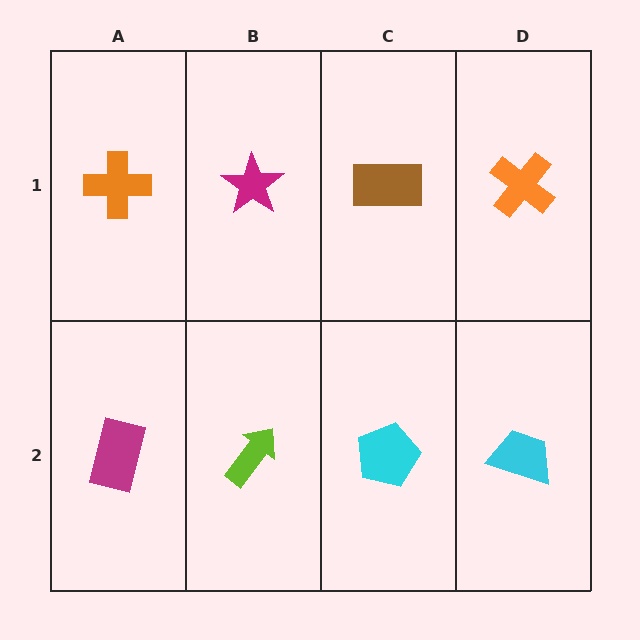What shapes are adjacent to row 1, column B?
A lime arrow (row 2, column B), an orange cross (row 1, column A), a brown rectangle (row 1, column C).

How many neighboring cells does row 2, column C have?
3.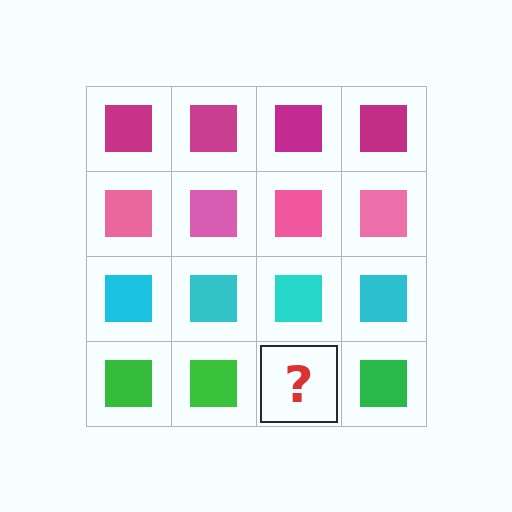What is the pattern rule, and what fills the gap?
The rule is that each row has a consistent color. The gap should be filled with a green square.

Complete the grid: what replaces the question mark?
The question mark should be replaced with a green square.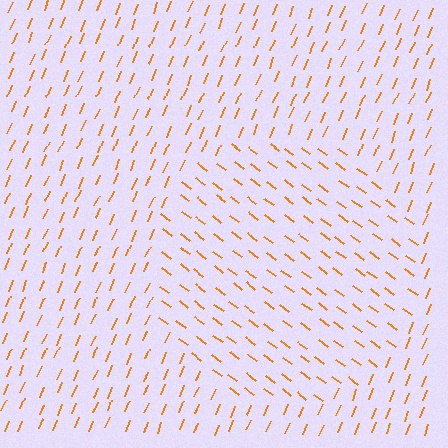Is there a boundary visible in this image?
Yes, there is a texture boundary formed by a change in line orientation.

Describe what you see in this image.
The image is filled with small orange line segments. A circle region in the image has lines oriented differently from the surrounding lines, creating a visible texture boundary.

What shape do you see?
I see a circle.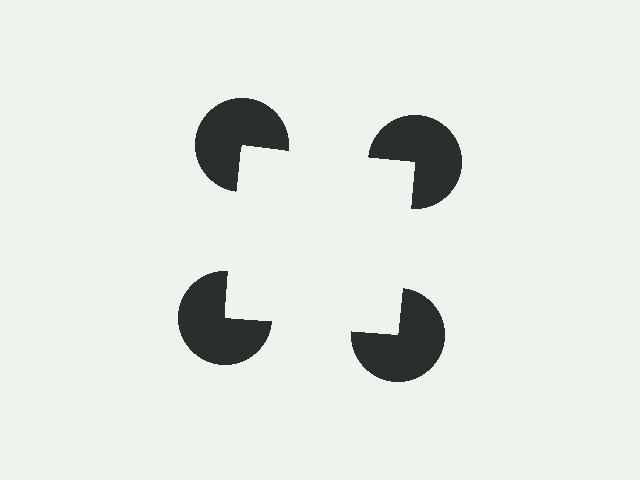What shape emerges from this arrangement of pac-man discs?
An illusory square — its edges are inferred from the aligned wedge cuts in the pac-man discs, not physically drawn.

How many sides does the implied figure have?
4 sides.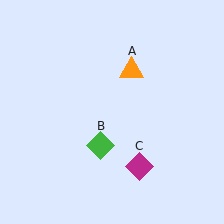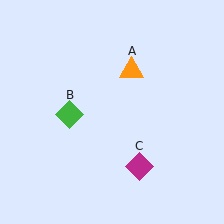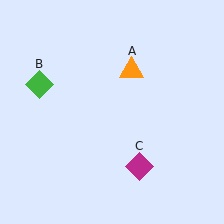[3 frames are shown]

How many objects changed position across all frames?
1 object changed position: green diamond (object B).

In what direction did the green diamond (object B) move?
The green diamond (object B) moved up and to the left.